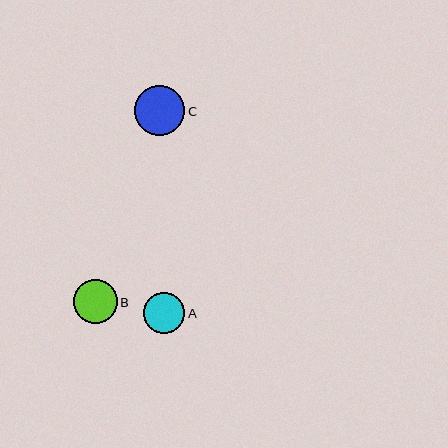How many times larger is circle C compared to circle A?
Circle C is approximately 1.2 times the size of circle A.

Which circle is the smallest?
Circle A is the smallest with a size of approximately 41 pixels.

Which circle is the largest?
Circle C is the largest with a size of approximately 51 pixels.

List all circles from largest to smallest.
From largest to smallest: C, B, A.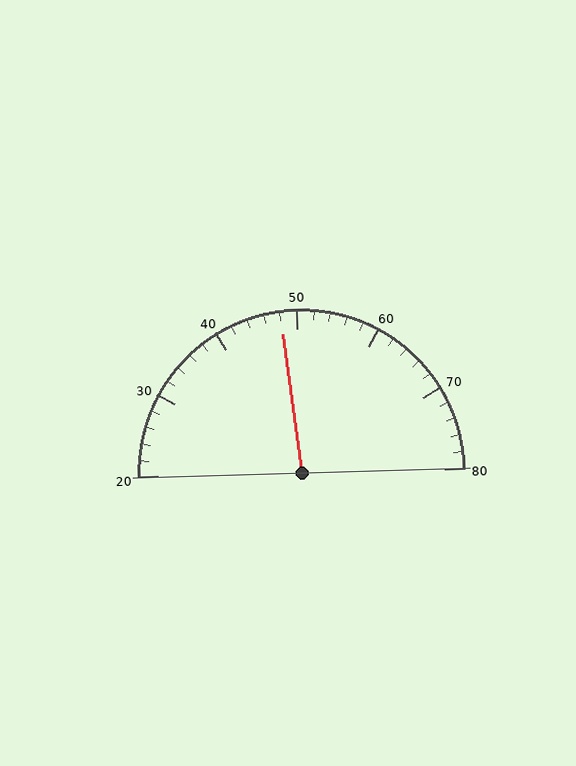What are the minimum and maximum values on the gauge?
The gauge ranges from 20 to 80.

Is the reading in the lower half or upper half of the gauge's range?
The reading is in the lower half of the range (20 to 80).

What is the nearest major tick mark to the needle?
The nearest major tick mark is 50.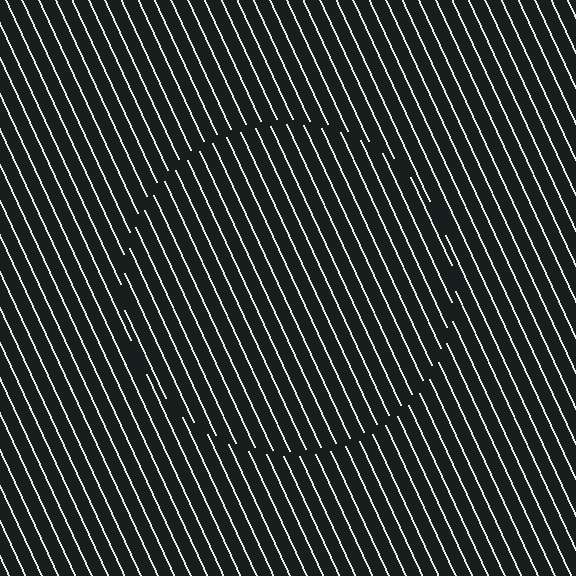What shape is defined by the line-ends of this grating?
An illusory circle. The interior of the shape contains the same grating, shifted by half a period — the contour is defined by the phase discontinuity where line-ends from the inner and outer gratings abut.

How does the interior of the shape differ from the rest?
The interior of the shape contains the same grating, shifted by half a period — the contour is defined by the phase discontinuity where line-ends from the inner and outer gratings abut.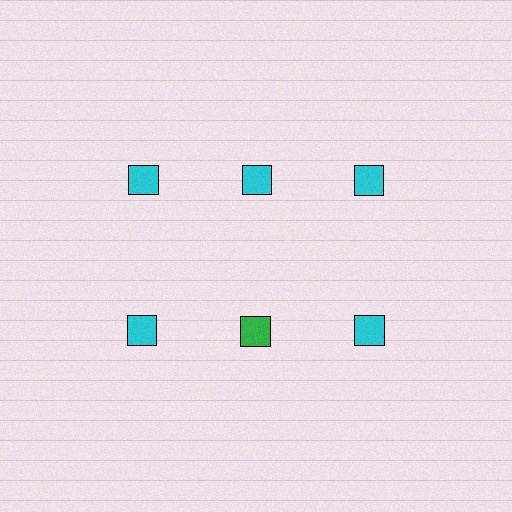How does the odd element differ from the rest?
It has a different color: green instead of cyan.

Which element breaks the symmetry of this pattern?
The green square in the second row, second from left column breaks the symmetry. All other shapes are cyan squares.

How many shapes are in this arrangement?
There are 6 shapes arranged in a grid pattern.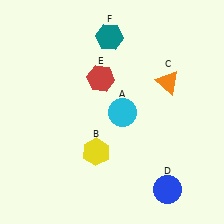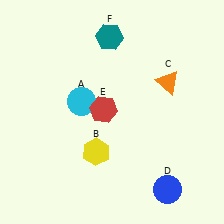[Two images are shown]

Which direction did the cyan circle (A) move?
The cyan circle (A) moved left.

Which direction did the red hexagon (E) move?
The red hexagon (E) moved down.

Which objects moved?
The objects that moved are: the cyan circle (A), the red hexagon (E).